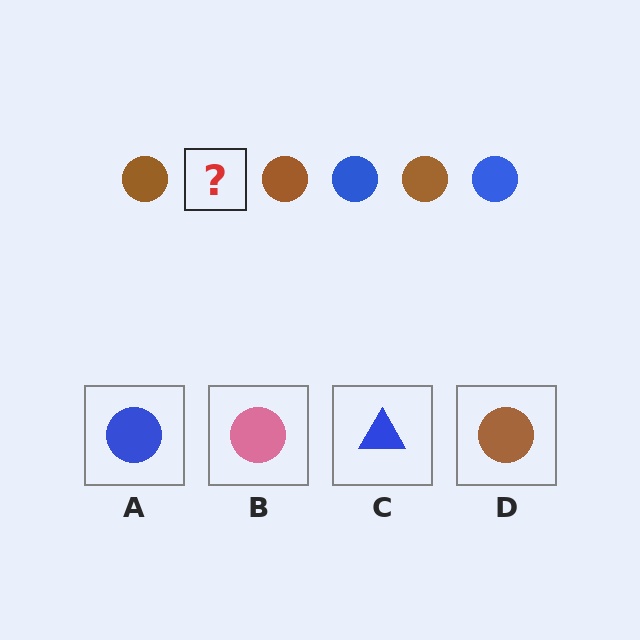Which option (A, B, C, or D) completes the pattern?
A.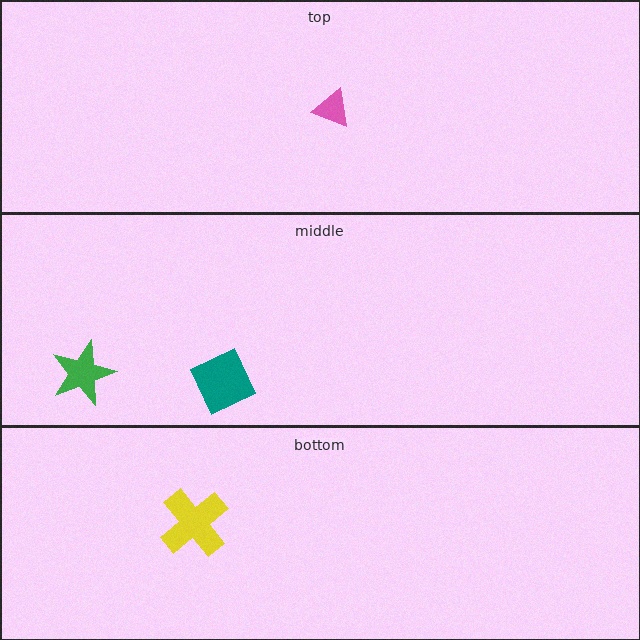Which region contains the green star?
The middle region.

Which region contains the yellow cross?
The bottom region.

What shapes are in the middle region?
The green star, the teal diamond.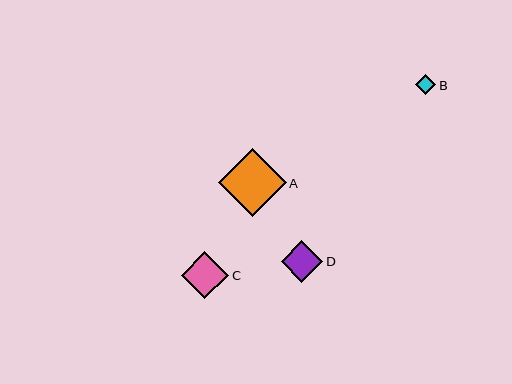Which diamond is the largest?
Diamond A is the largest with a size of approximately 68 pixels.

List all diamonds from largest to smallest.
From largest to smallest: A, C, D, B.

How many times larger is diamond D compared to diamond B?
Diamond D is approximately 2.0 times the size of diamond B.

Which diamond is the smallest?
Diamond B is the smallest with a size of approximately 21 pixels.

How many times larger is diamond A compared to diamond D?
Diamond A is approximately 1.6 times the size of diamond D.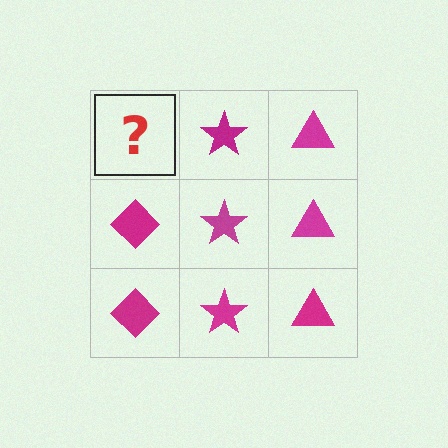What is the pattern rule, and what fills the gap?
The rule is that each column has a consistent shape. The gap should be filled with a magenta diamond.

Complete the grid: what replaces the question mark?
The question mark should be replaced with a magenta diamond.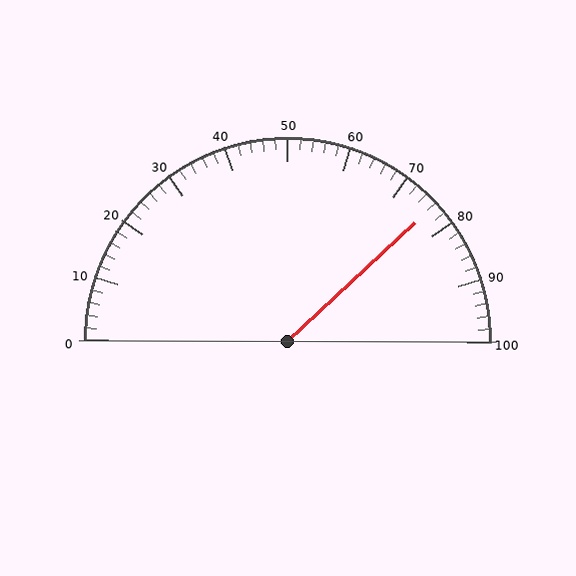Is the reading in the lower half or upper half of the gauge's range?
The reading is in the upper half of the range (0 to 100).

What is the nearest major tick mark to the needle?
The nearest major tick mark is 80.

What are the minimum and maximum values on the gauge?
The gauge ranges from 0 to 100.